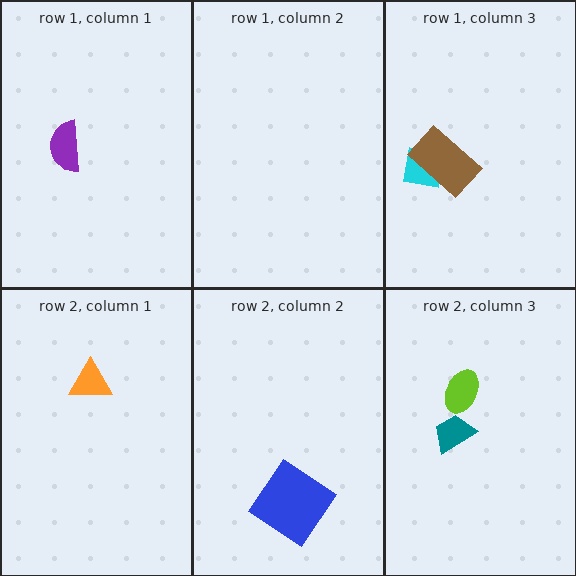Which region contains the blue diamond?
The row 2, column 2 region.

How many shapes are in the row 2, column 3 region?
2.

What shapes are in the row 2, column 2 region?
The blue diamond.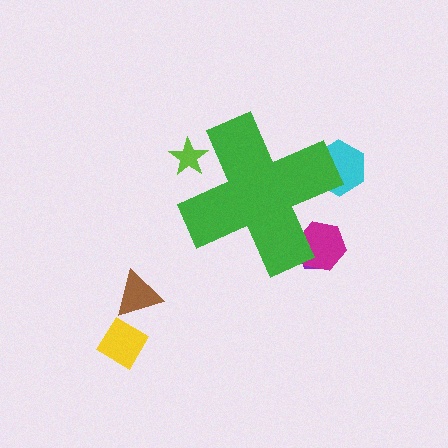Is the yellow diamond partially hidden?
No, the yellow diamond is fully visible.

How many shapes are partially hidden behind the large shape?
4 shapes are partially hidden.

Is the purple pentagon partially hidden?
Yes, the purple pentagon is partially hidden behind the green cross.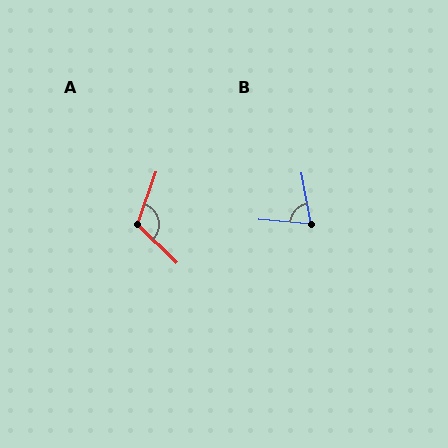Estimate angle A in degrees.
Approximately 114 degrees.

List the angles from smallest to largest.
B (74°), A (114°).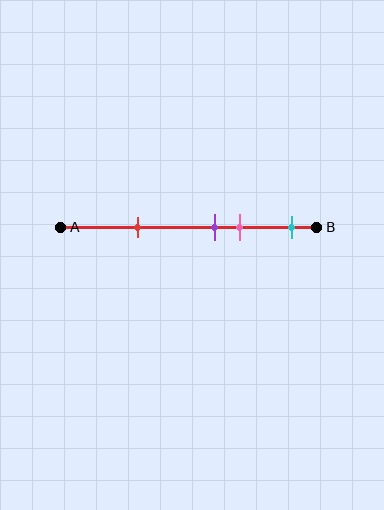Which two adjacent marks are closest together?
The purple and pink marks are the closest adjacent pair.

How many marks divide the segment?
There are 4 marks dividing the segment.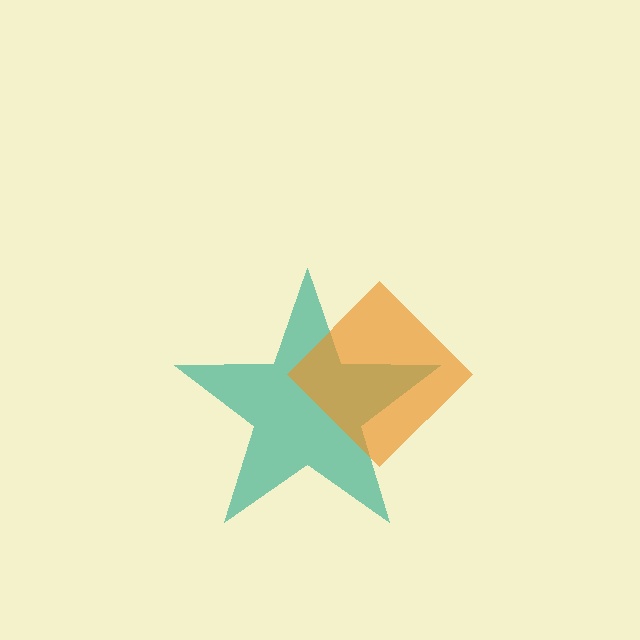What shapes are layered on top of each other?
The layered shapes are: a teal star, an orange diamond.